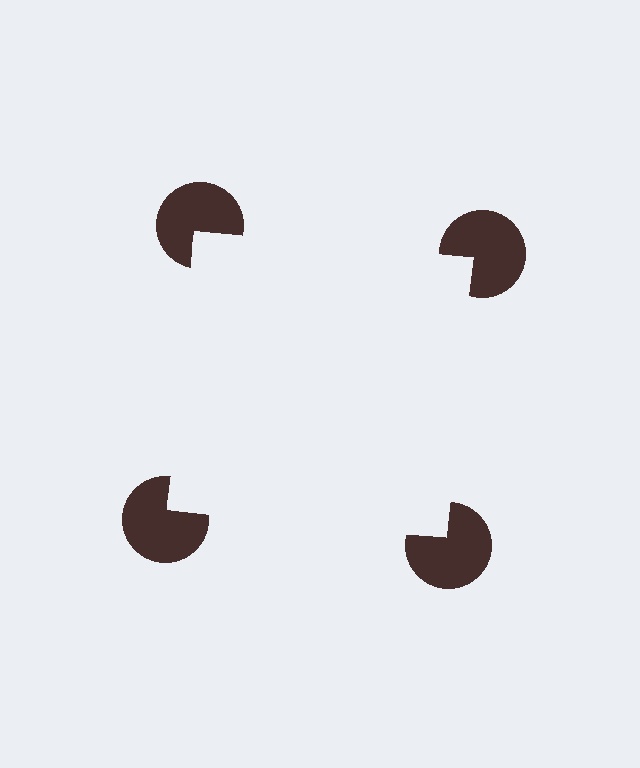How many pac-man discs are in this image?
There are 4 — one at each vertex of the illusory square.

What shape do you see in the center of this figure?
An illusory square — its edges are inferred from the aligned wedge cuts in the pac-man discs, not physically drawn.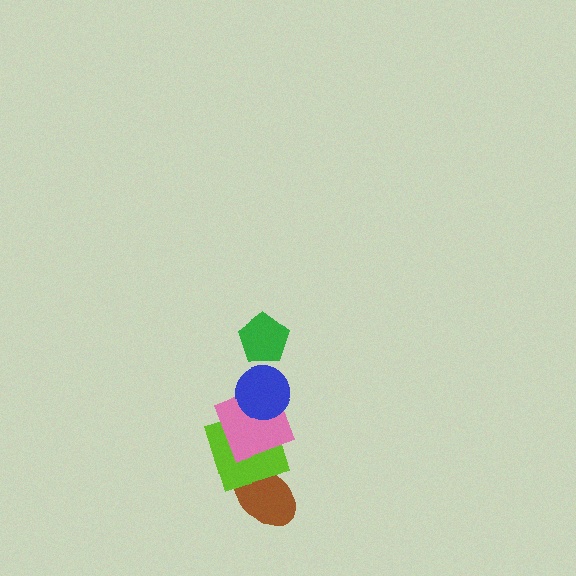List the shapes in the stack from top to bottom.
From top to bottom: the green pentagon, the blue circle, the pink square, the lime square, the brown ellipse.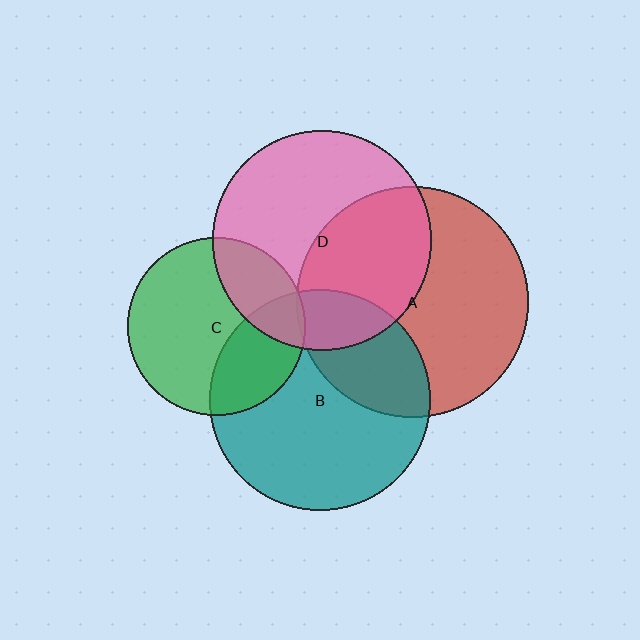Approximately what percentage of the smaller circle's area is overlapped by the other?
Approximately 5%.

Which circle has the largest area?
Circle A (red).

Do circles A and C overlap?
Yes.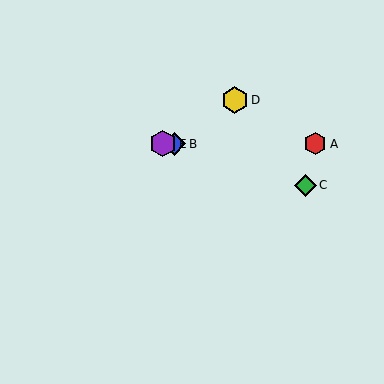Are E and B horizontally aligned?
Yes, both are at y≈144.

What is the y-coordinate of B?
Object B is at y≈144.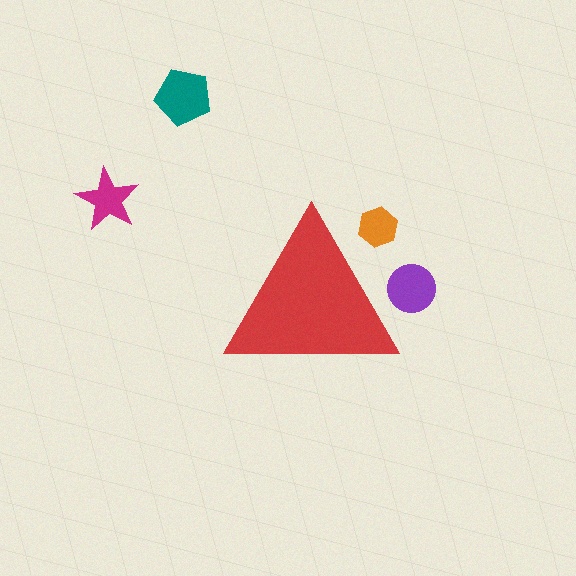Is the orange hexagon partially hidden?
Yes, the orange hexagon is partially hidden behind the red triangle.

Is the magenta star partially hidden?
No, the magenta star is fully visible.